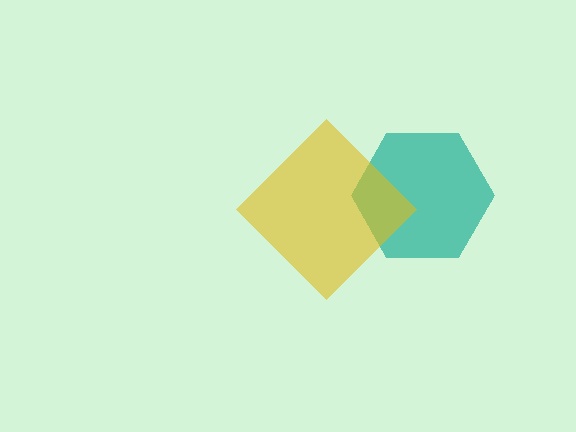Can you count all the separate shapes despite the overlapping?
Yes, there are 2 separate shapes.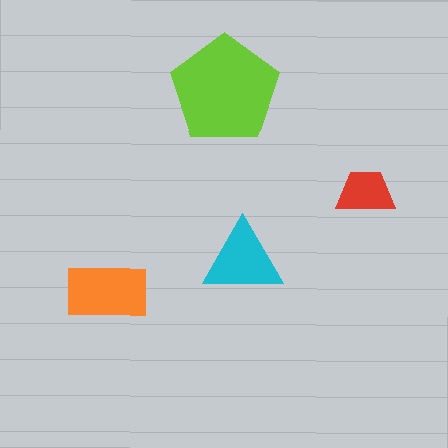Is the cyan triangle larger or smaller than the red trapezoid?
Larger.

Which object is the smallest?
The red trapezoid.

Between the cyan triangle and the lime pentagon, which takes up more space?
The lime pentagon.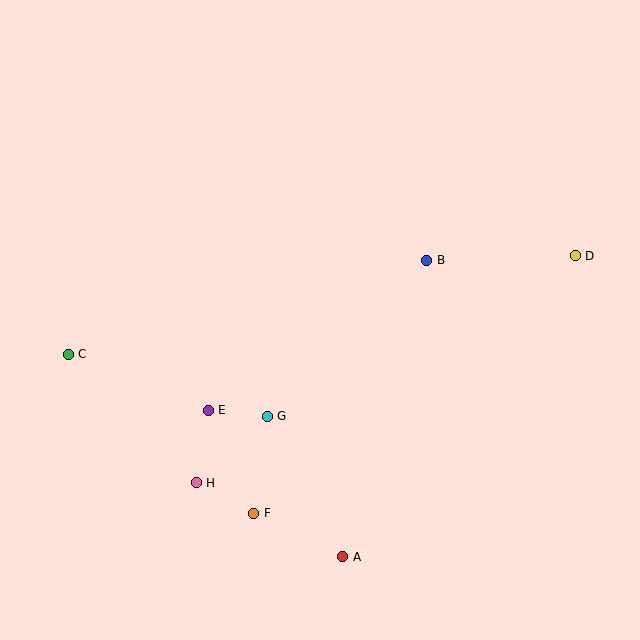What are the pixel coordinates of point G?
Point G is at (267, 416).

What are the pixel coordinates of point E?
Point E is at (208, 410).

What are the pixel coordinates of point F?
Point F is at (254, 513).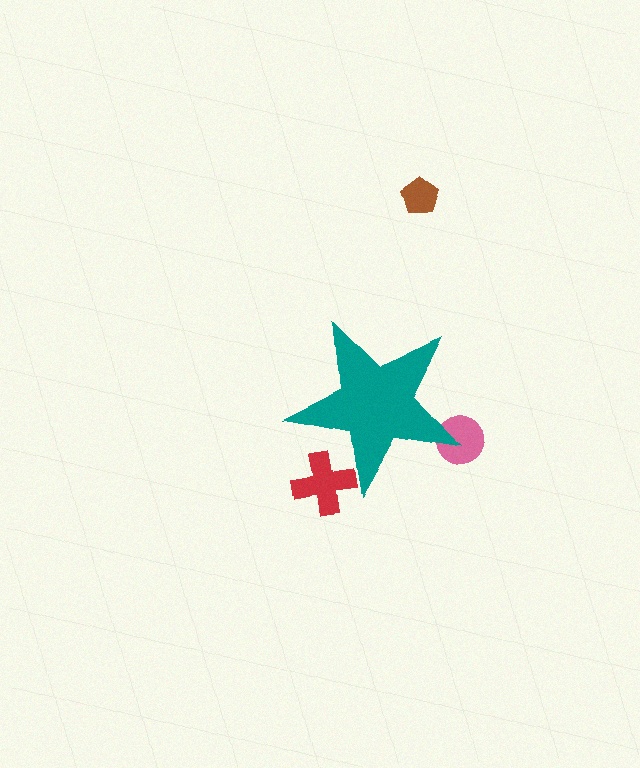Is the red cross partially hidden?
Yes, the red cross is partially hidden behind the teal star.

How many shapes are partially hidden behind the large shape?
2 shapes are partially hidden.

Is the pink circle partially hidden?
Yes, the pink circle is partially hidden behind the teal star.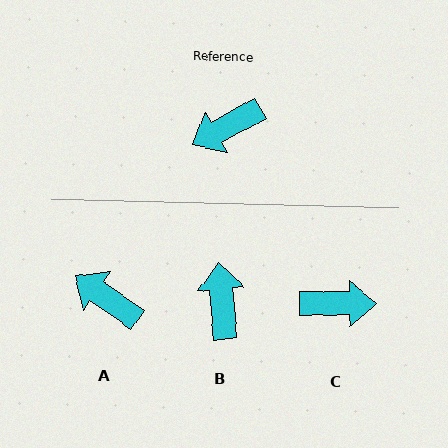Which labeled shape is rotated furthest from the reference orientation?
C, about 151 degrees away.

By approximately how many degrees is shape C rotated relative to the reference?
Approximately 151 degrees counter-clockwise.